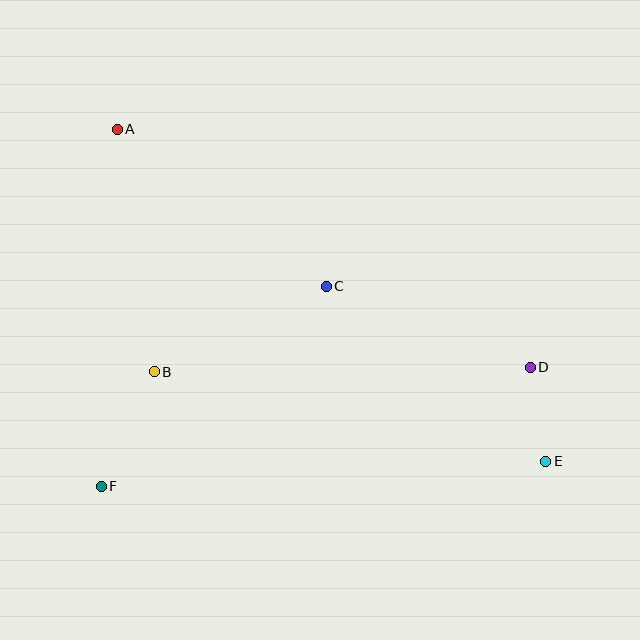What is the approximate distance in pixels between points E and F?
The distance between E and F is approximately 445 pixels.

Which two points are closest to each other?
Points D and E are closest to each other.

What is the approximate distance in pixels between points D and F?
The distance between D and F is approximately 445 pixels.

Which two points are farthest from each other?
Points A and E are farthest from each other.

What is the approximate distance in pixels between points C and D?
The distance between C and D is approximately 220 pixels.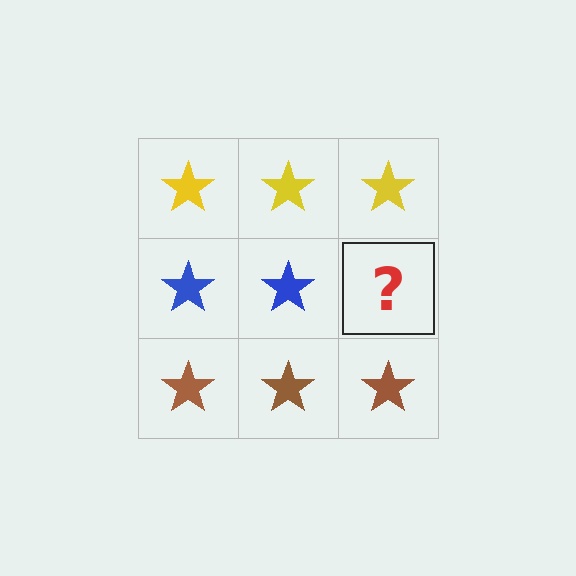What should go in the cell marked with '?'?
The missing cell should contain a blue star.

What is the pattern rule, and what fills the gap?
The rule is that each row has a consistent color. The gap should be filled with a blue star.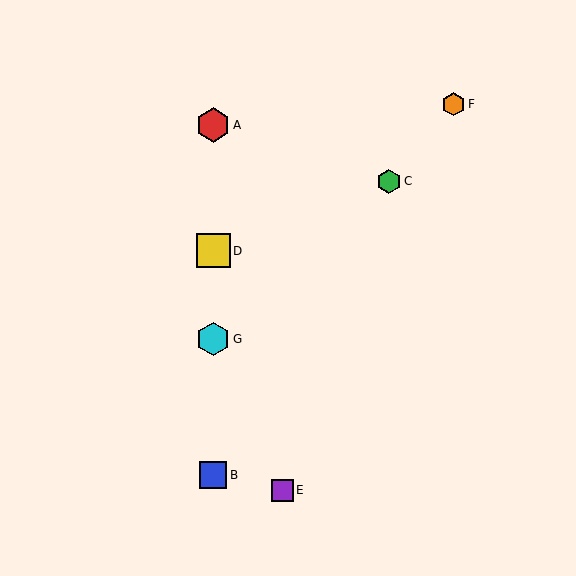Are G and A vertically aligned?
Yes, both are at x≈213.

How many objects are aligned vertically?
4 objects (A, B, D, G) are aligned vertically.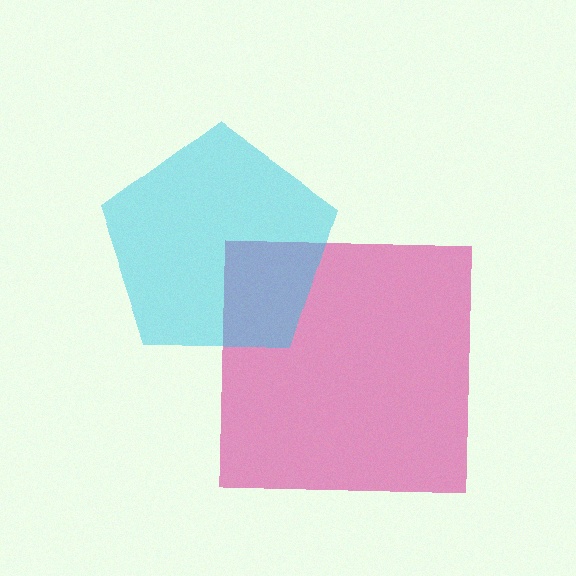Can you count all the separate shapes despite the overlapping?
Yes, there are 2 separate shapes.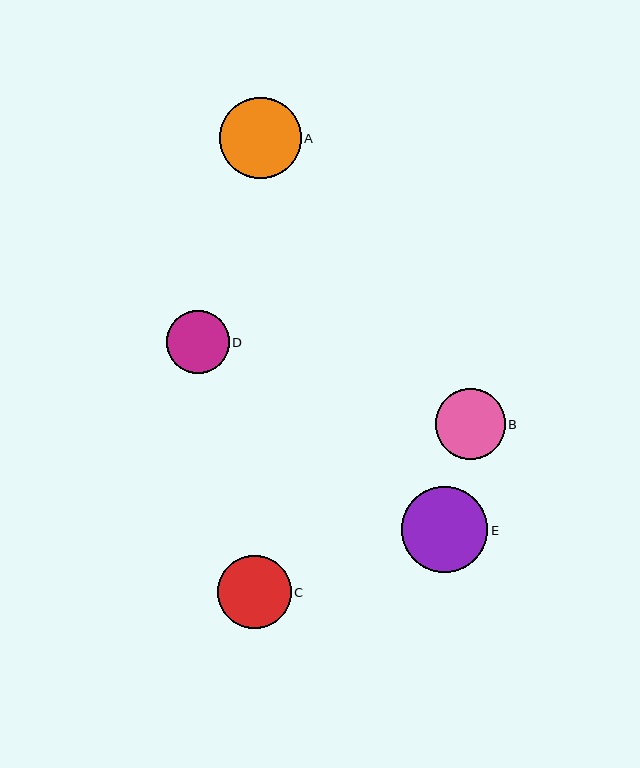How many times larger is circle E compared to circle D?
Circle E is approximately 1.4 times the size of circle D.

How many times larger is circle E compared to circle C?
Circle E is approximately 1.2 times the size of circle C.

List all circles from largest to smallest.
From largest to smallest: E, A, C, B, D.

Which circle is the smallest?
Circle D is the smallest with a size of approximately 63 pixels.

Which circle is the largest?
Circle E is the largest with a size of approximately 86 pixels.